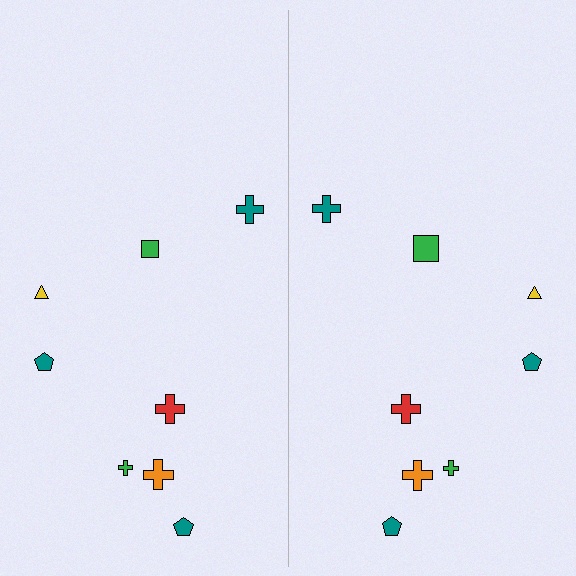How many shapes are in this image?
There are 16 shapes in this image.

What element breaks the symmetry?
The green square on the right side has a different size than its mirror counterpart.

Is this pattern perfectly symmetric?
No, the pattern is not perfectly symmetric. The green square on the right side has a different size than its mirror counterpart.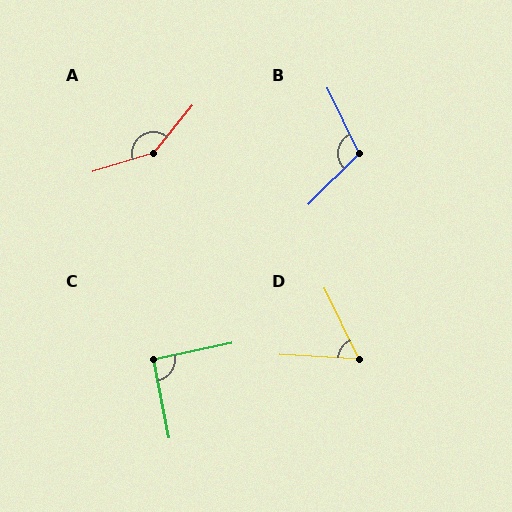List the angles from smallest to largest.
D (61°), C (91°), B (109°), A (147°).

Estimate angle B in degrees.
Approximately 109 degrees.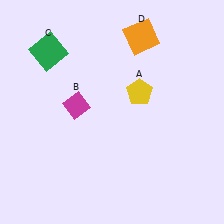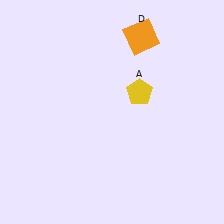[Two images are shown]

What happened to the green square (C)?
The green square (C) was removed in Image 2. It was in the top-left area of Image 1.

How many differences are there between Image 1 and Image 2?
There are 2 differences between the two images.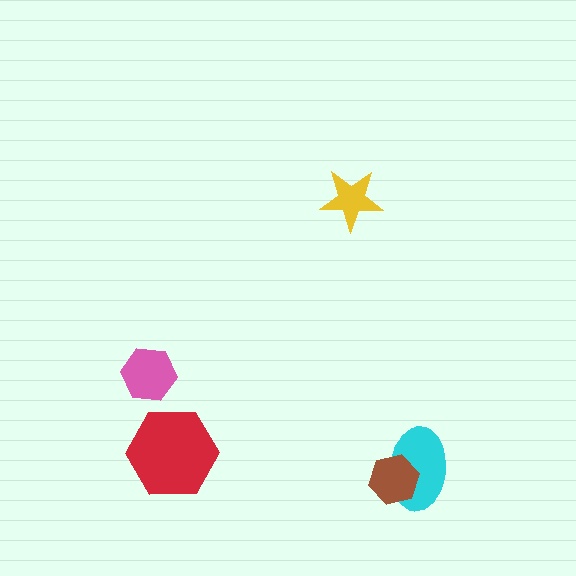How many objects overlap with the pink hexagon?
0 objects overlap with the pink hexagon.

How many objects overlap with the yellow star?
0 objects overlap with the yellow star.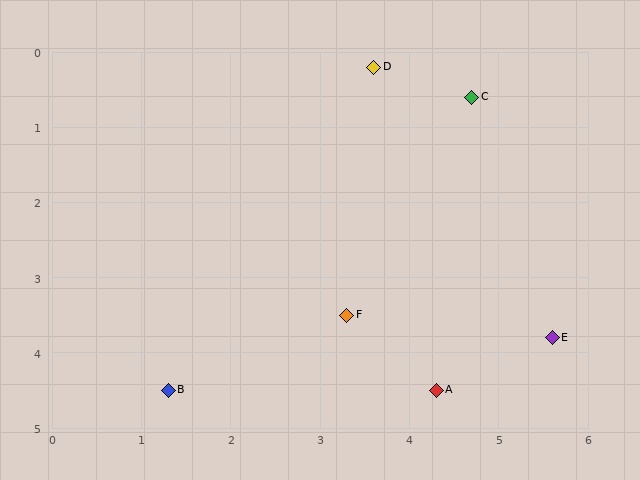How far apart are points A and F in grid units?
Points A and F are about 1.4 grid units apart.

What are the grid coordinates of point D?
Point D is at approximately (3.6, 0.2).